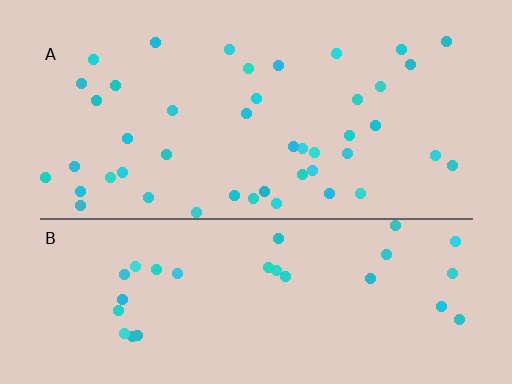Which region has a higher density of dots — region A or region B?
A (the top).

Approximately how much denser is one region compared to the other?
Approximately 1.5× — region A over region B.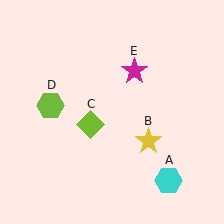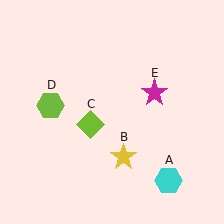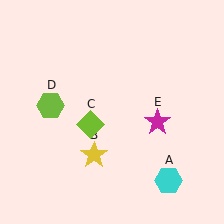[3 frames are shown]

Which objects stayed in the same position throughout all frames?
Cyan hexagon (object A) and lime diamond (object C) and lime hexagon (object D) remained stationary.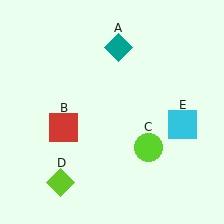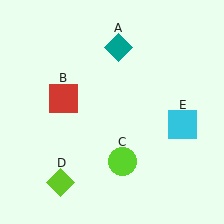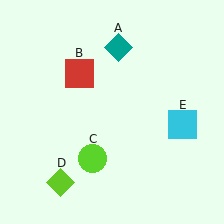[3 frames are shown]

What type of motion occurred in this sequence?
The red square (object B), lime circle (object C) rotated clockwise around the center of the scene.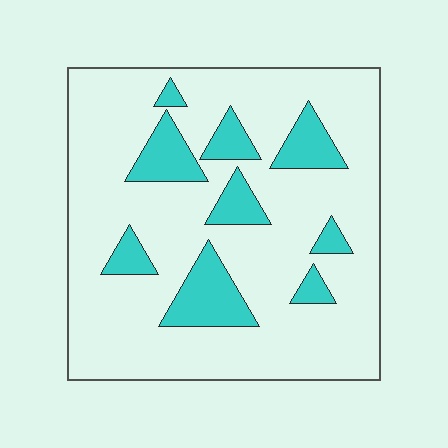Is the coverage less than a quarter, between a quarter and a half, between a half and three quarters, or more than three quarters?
Less than a quarter.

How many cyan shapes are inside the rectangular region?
9.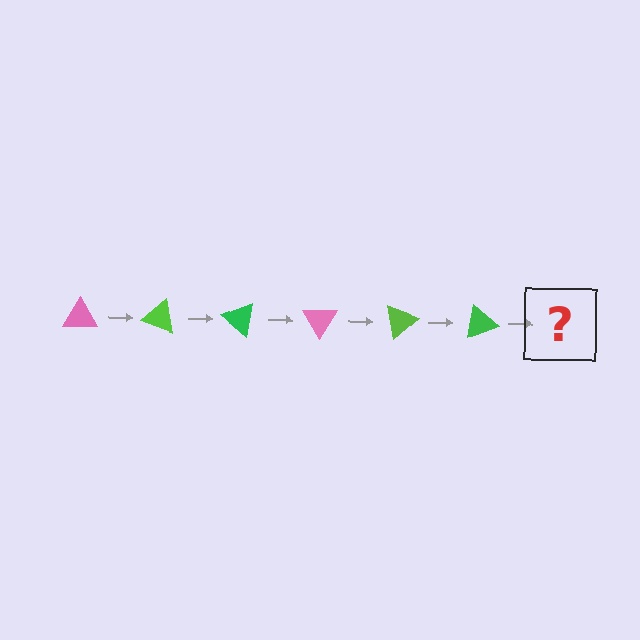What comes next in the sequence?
The next element should be a pink triangle, rotated 120 degrees from the start.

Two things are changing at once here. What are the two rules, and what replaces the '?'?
The two rules are that it rotates 20 degrees each step and the color cycles through pink, lime, and green. The '?' should be a pink triangle, rotated 120 degrees from the start.